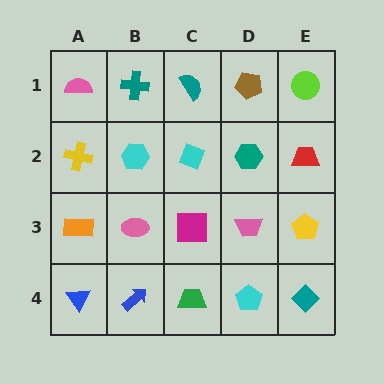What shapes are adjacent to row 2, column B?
A teal cross (row 1, column B), a pink ellipse (row 3, column B), a yellow cross (row 2, column A), a cyan diamond (row 2, column C).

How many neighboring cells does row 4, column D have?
3.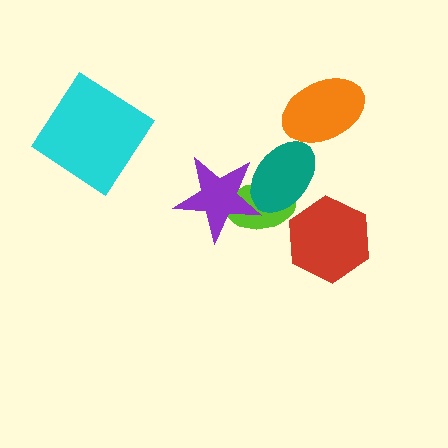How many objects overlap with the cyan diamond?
0 objects overlap with the cyan diamond.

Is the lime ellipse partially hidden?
Yes, it is partially covered by another shape.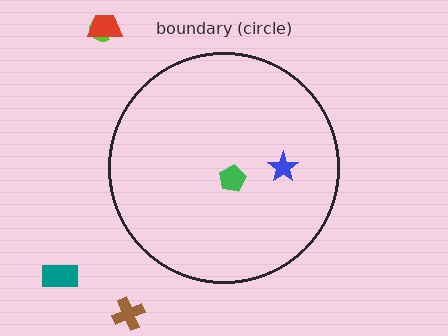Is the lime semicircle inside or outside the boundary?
Outside.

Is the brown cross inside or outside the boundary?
Outside.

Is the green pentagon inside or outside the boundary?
Inside.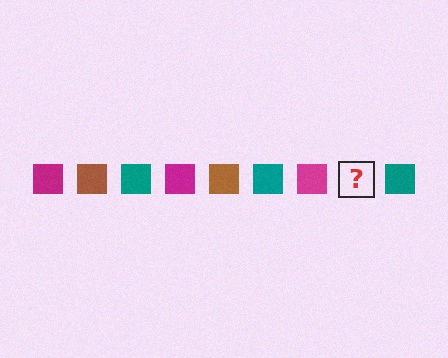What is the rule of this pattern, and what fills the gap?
The rule is that the pattern cycles through magenta, brown, teal squares. The gap should be filled with a brown square.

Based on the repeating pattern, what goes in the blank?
The blank should be a brown square.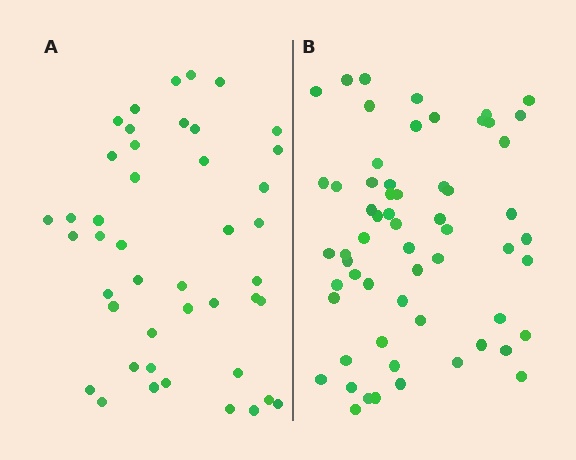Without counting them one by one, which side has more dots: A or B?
Region B (the right region) has more dots.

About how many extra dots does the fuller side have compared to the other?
Region B has approximately 15 more dots than region A.